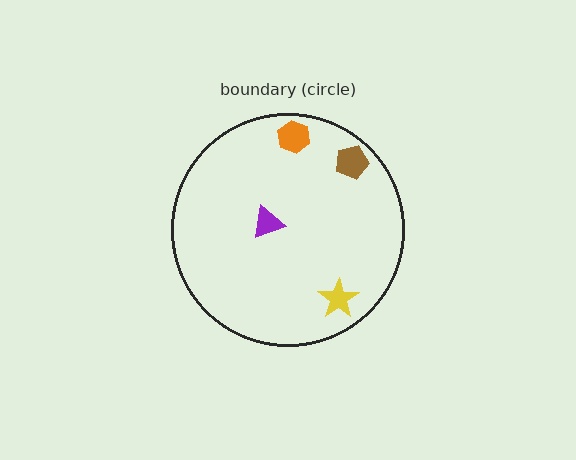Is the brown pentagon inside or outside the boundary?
Inside.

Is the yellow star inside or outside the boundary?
Inside.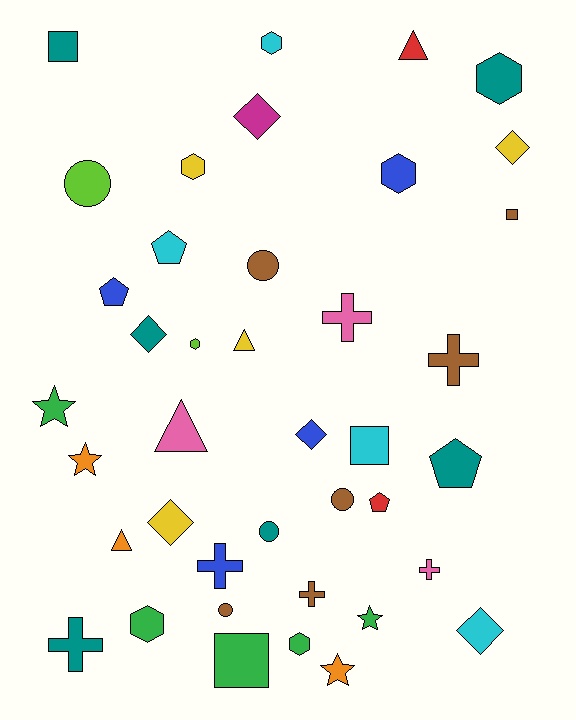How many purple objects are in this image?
There are no purple objects.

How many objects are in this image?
There are 40 objects.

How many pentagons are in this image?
There are 4 pentagons.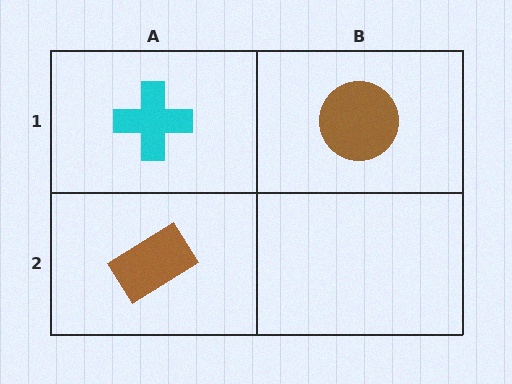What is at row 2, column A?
A brown rectangle.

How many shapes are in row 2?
1 shape.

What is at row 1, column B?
A brown circle.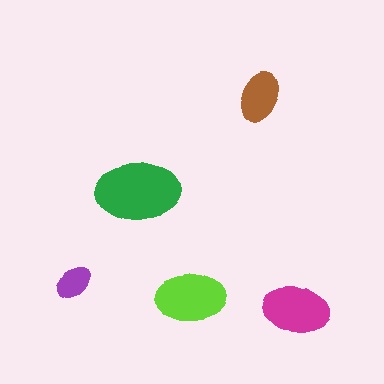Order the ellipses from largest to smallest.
the green one, the lime one, the magenta one, the brown one, the purple one.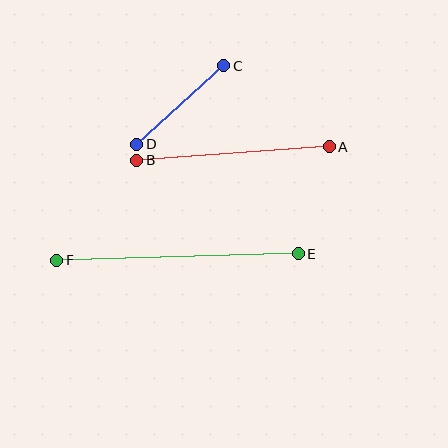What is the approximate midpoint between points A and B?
The midpoint is at approximately (233, 153) pixels.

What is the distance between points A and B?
The distance is approximately 193 pixels.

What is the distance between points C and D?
The distance is approximately 118 pixels.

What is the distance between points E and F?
The distance is approximately 242 pixels.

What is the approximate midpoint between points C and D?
The midpoint is at approximately (180, 105) pixels.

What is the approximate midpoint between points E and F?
The midpoint is at approximately (177, 257) pixels.